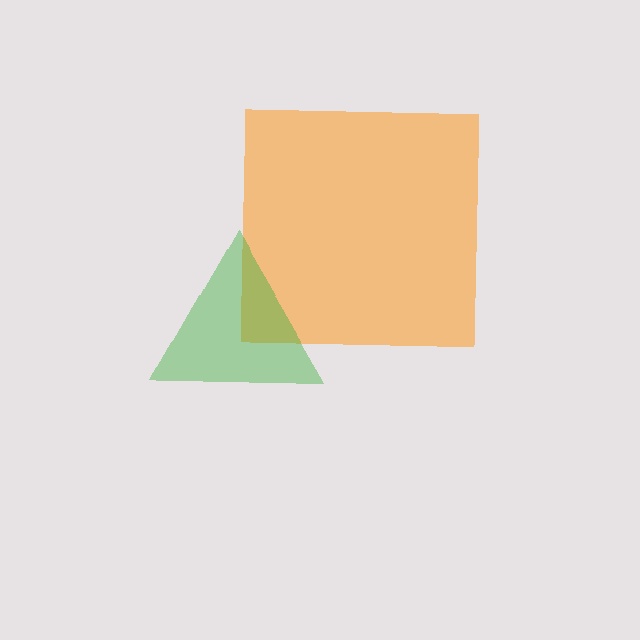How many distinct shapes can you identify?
There are 2 distinct shapes: an orange square, a green triangle.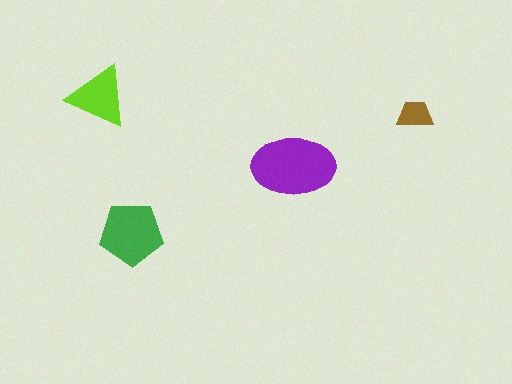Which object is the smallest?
The brown trapezoid.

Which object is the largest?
The purple ellipse.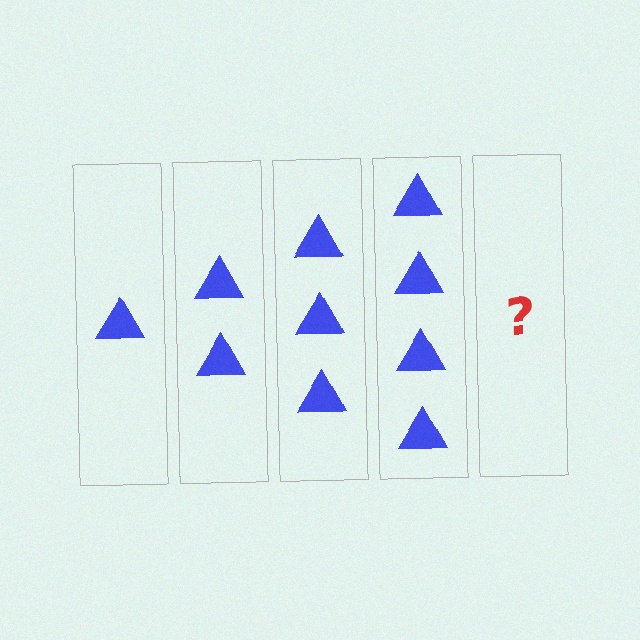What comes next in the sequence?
The next element should be 5 triangles.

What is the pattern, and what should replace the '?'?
The pattern is that each step adds one more triangle. The '?' should be 5 triangles.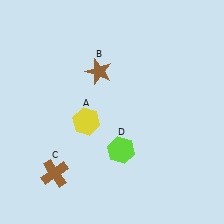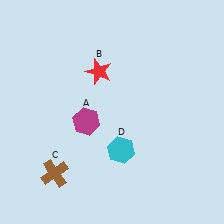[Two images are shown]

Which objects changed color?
A changed from yellow to magenta. B changed from brown to red. D changed from lime to cyan.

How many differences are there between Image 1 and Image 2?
There are 3 differences between the two images.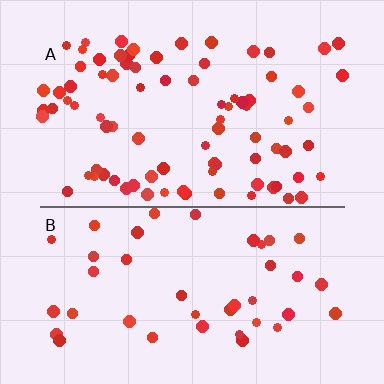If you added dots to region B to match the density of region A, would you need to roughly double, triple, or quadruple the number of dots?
Approximately double.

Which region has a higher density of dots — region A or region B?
A (the top).